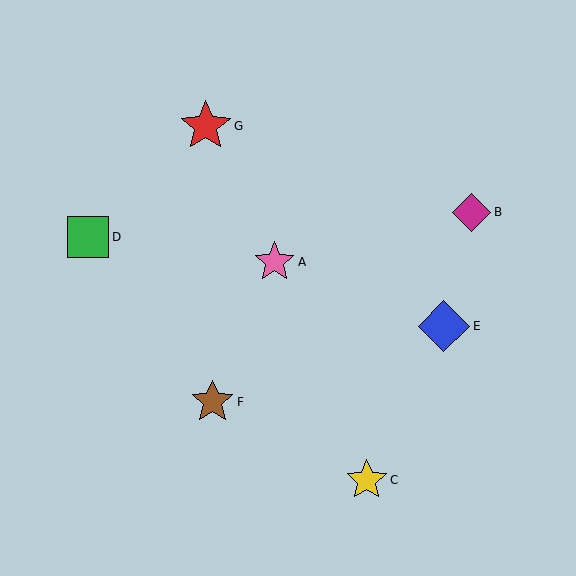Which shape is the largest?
The blue diamond (labeled E) is the largest.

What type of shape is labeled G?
Shape G is a red star.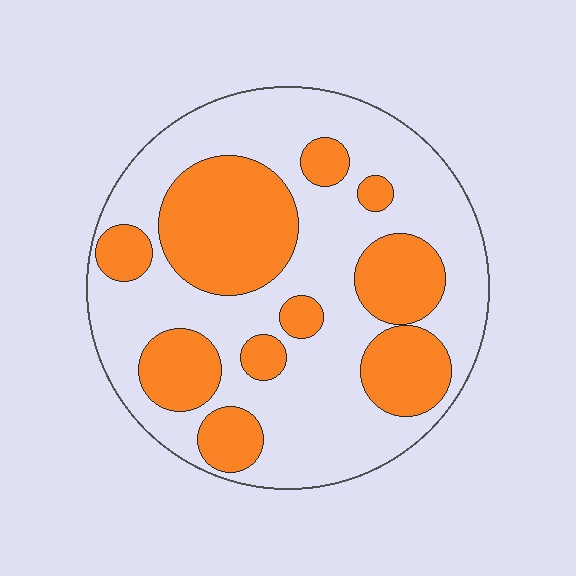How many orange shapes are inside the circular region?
10.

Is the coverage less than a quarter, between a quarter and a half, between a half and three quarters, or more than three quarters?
Between a quarter and a half.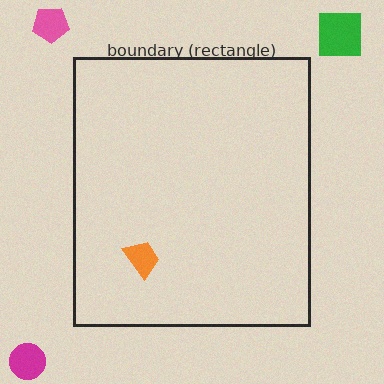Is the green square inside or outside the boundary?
Outside.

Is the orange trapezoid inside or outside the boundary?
Inside.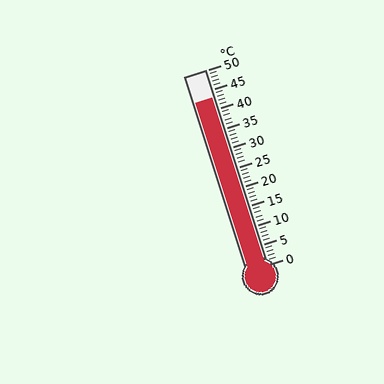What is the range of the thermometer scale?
The thermometer scale ranges from 0°C to 50°C.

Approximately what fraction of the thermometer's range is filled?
The thermometer is filled to approximately 85% of its range.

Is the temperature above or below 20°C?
The temperature is above 20°C.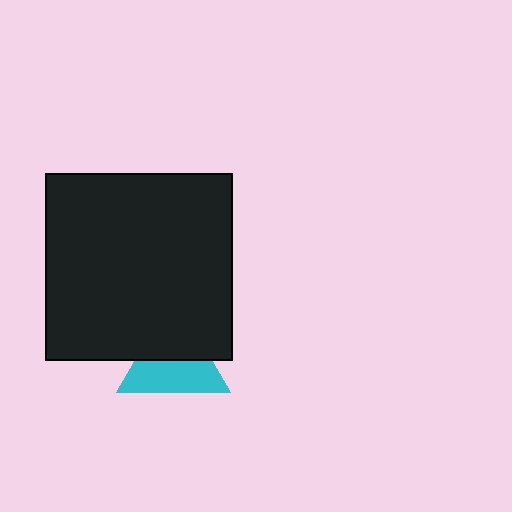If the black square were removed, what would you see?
You would see the complete cyan triangle.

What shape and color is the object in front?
The object in front is a black square.